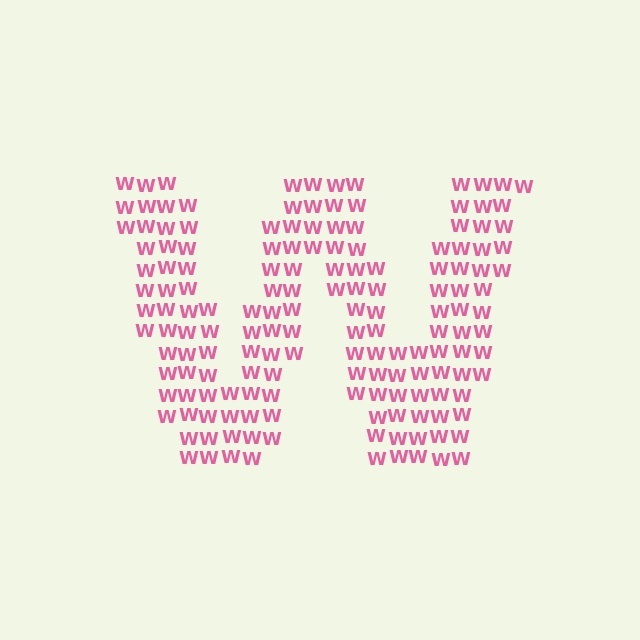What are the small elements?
The small elements are letter W's.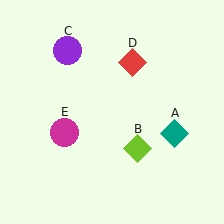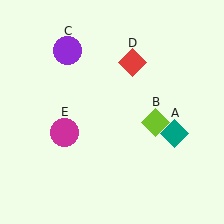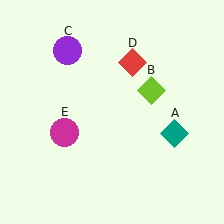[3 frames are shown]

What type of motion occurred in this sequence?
The lime diamond (object B) rotated counterclockwise around the center of the scene.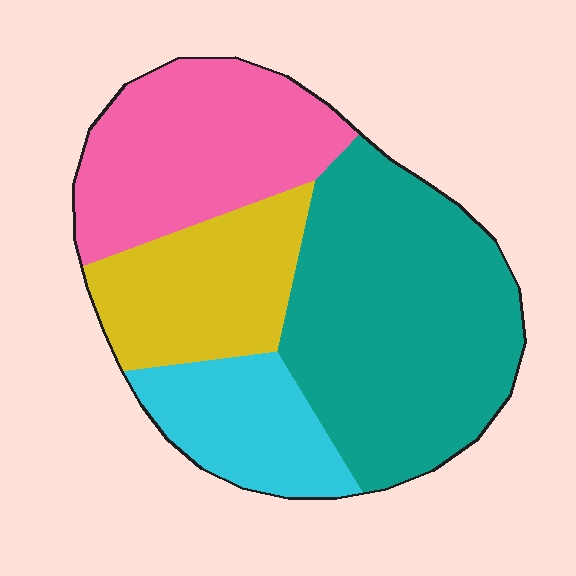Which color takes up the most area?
Teal, at roughly 40%.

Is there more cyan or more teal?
Teal.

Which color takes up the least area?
Cyan, at roughly 15%.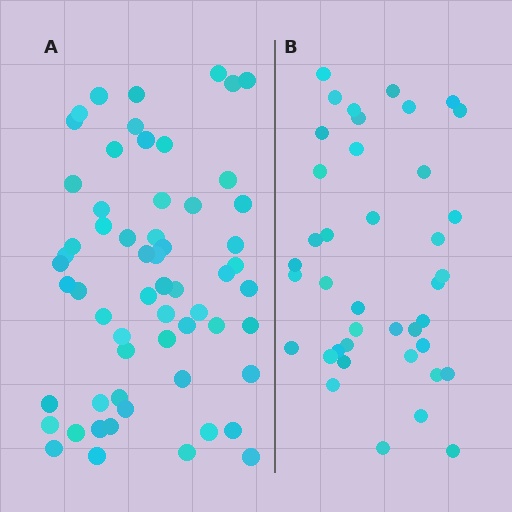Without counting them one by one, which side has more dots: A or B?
Region A (the left region) has more dots.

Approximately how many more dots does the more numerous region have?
Region A has approximately 20 more dots than region B.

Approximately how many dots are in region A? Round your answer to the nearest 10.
About 60 dots.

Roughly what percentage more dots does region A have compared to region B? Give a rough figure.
About 50% more.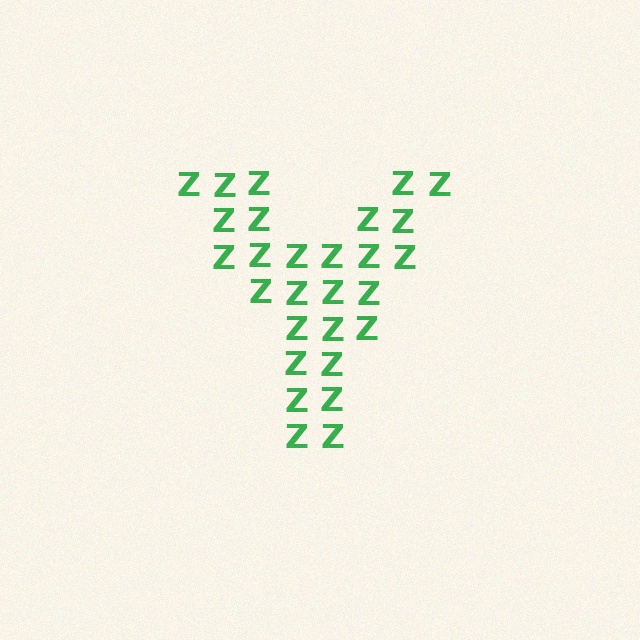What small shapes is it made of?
It is made of small letter Z's.